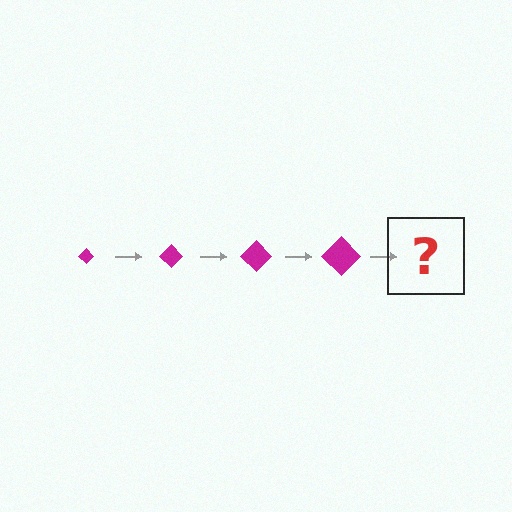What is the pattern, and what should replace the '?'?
The pattern is that the diamond gets progressively larger each step. The '?' should be a magenta diamond, larger than the previous one.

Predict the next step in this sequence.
The next step is a magenta diamond, larger than the previous one.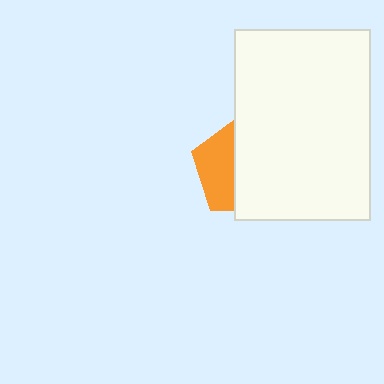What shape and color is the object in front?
The object in front is a white rectangle.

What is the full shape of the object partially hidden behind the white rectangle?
The partially hidden object is an orange pentagon.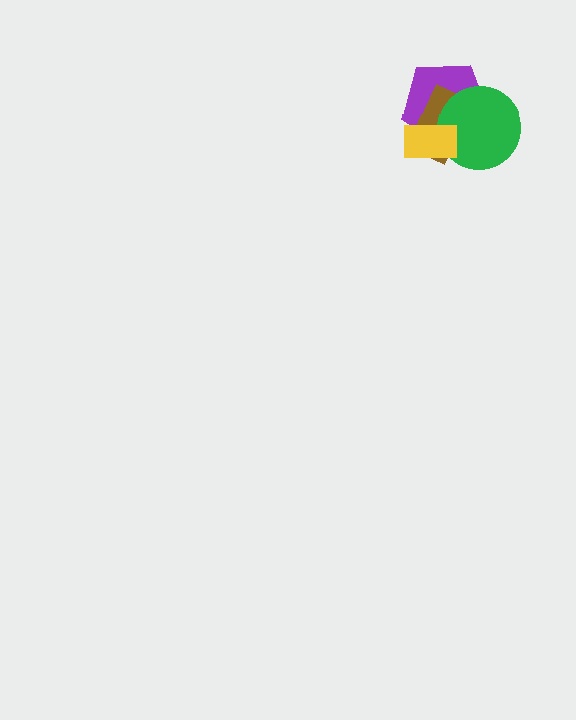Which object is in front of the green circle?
The yellow rectangle is in front of the green circle.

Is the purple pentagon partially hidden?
Yes, it is partially covered by another shape.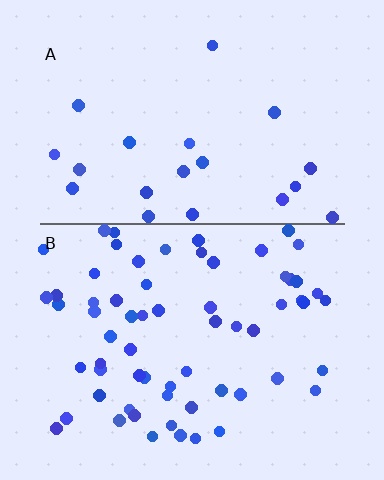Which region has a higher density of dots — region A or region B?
B (the bottom).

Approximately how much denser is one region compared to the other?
Approximately 3.1× — region B over region A.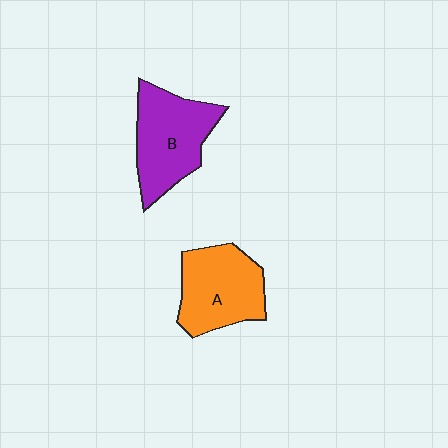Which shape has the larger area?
Shape B (purple).